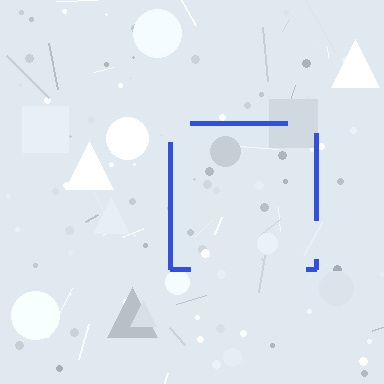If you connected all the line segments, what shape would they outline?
They would outline a square.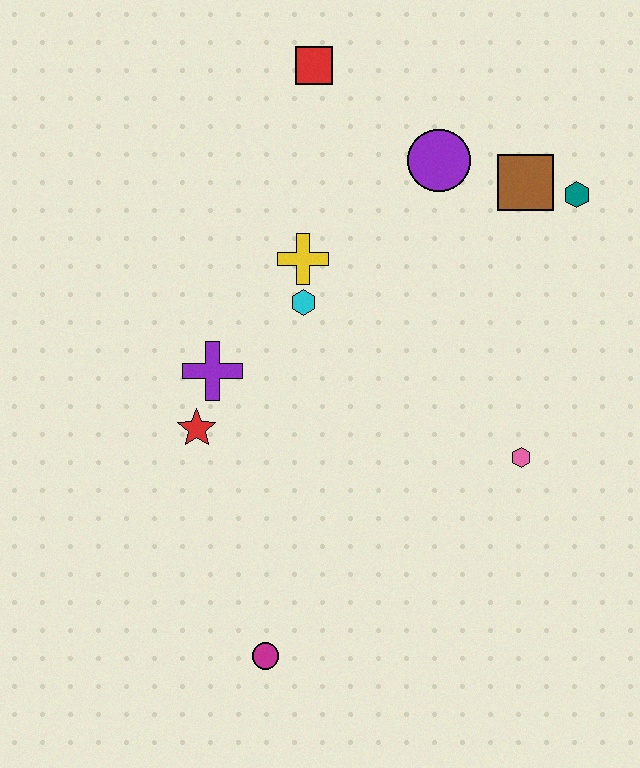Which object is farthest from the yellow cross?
The magenta circle is farthest from the yellow cross.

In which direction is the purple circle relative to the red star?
The purple circle is above the red star.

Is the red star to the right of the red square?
No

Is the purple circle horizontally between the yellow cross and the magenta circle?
No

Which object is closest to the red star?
The purple cross is closest to the red star.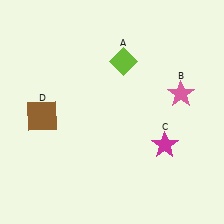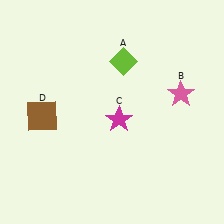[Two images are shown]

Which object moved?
The magenta star (C) moved left.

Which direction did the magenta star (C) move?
The magenta star (C) moved left.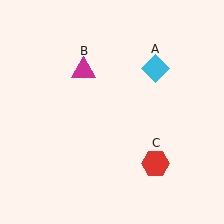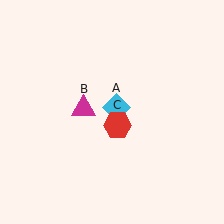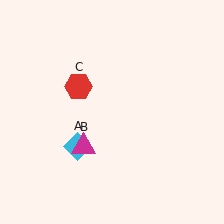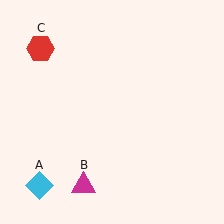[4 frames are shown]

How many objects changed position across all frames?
3 objects changed position: cyan diamond (object A), magenta triangle (object B), red hexagon (object C).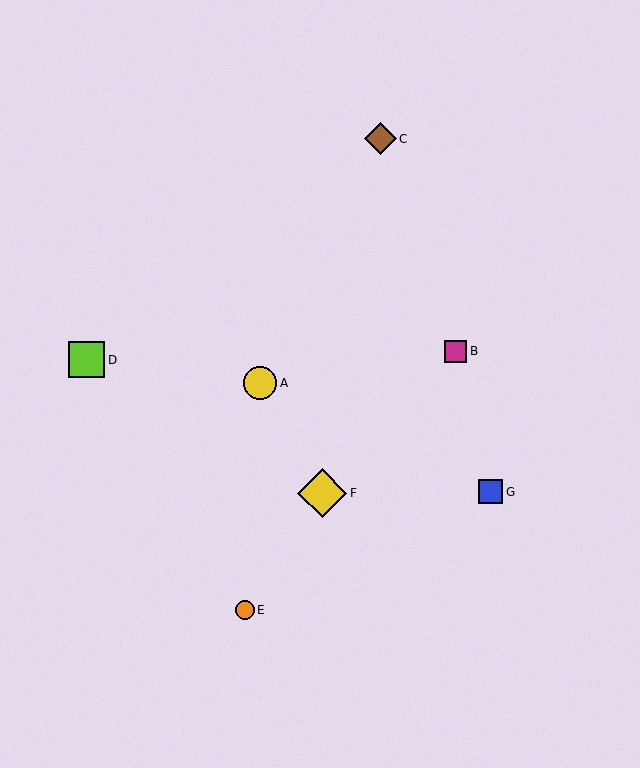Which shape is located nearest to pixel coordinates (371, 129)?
The brown diamond (labeled C) at (380, 139) is nearest to that location.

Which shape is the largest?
The yellow diamond (labeled F) is the largest.